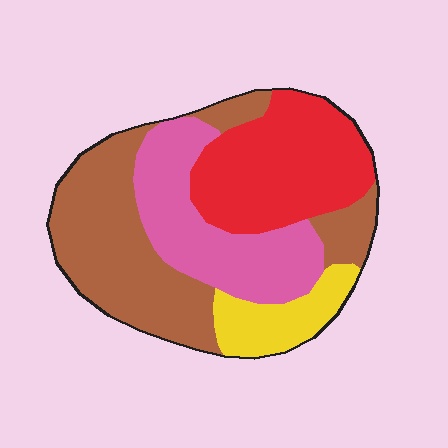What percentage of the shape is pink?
Pink takes up about one quarter (1/4) of the shape.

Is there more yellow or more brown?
Brown.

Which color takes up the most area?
Brown, at roughly 35%.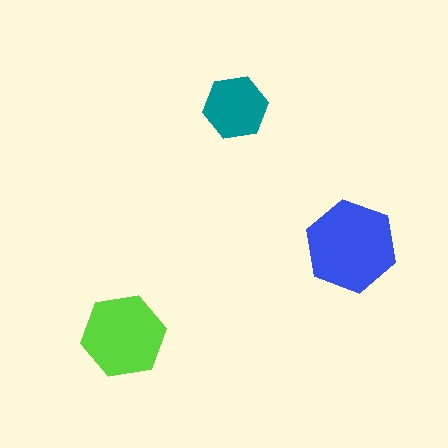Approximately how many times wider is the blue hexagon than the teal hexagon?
About 1.5 times wider.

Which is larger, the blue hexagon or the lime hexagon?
The blue one.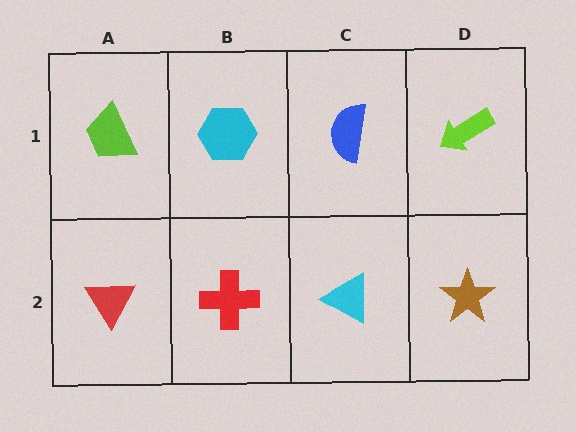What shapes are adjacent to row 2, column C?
A blue semicircle (row 1, column C), a red cross (row 2, column B), a brown star (row 2, column D).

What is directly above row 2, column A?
A lime trapezoid.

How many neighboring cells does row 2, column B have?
3.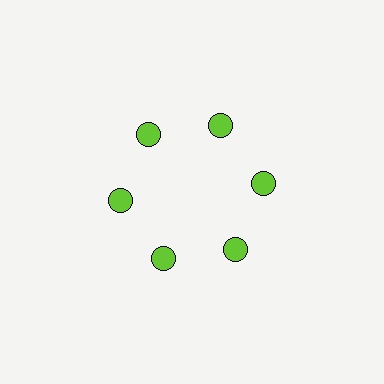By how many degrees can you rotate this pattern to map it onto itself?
The pattern maps onto itself every 60 degrees of rotation.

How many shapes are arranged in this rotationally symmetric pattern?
There are 6 shapes, arranged in 6 groups of 1.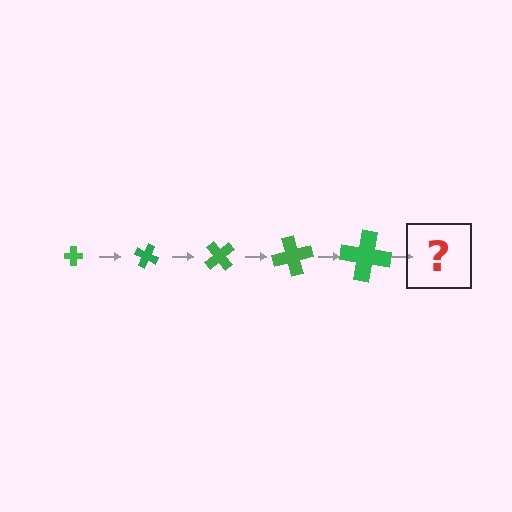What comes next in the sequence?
The next element should be a cross, larger than the previous one and rotated 125 degrees from the start.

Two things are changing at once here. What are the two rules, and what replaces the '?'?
The two rules are that the cross grows larger each step and it rotates 25 degrees each step. The '?' should be a cross, larger than the previous one and rotated 125 degrees from the start.